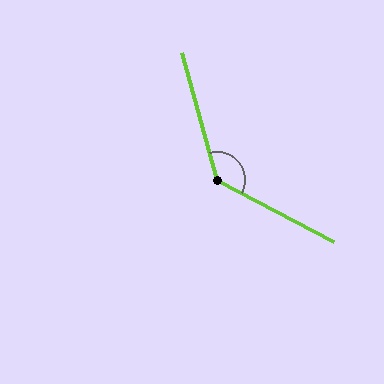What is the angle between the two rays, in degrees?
Approximately 133 degrees.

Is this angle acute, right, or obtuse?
It is obtuse.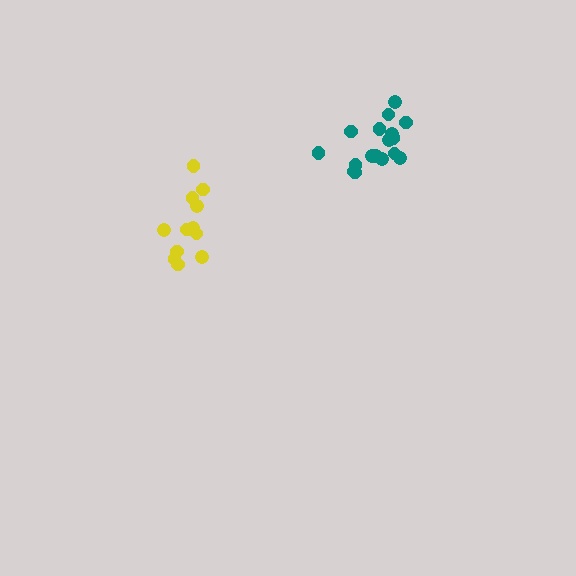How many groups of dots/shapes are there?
There are 2 groups.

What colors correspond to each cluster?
The clusters are colored: teal, yellow.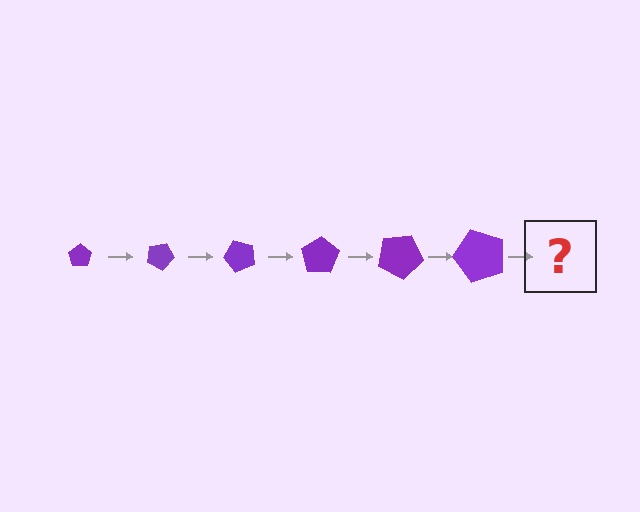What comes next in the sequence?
The next element should be a pentagon, larger than the previous one and rotated 150 degrees from the start.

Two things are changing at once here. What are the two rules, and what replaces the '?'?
The two rules are that the pentagon grows larger each step and it rotates 25 degrees each step. The '?' should be a pentagon, larger than the previous one and rotated 150 degrees from the start.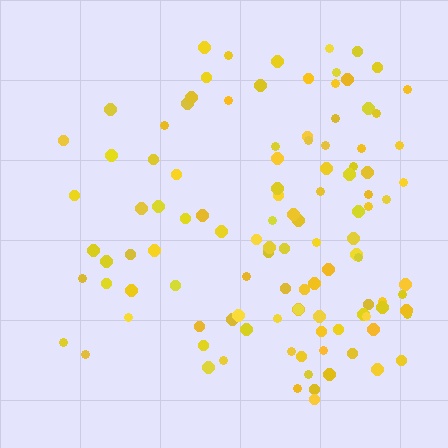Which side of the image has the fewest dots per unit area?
The left.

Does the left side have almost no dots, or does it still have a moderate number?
Still a moderate number, just noticeably fewer than the right.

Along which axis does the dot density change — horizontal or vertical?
Horizontal.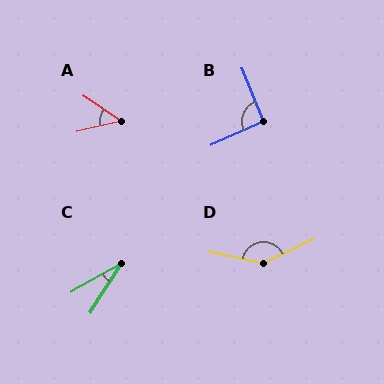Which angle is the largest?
D, at approximately 142 degrees.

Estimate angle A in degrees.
Approximately 48 degrees.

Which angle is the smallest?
C, at approximately 28 degrees.